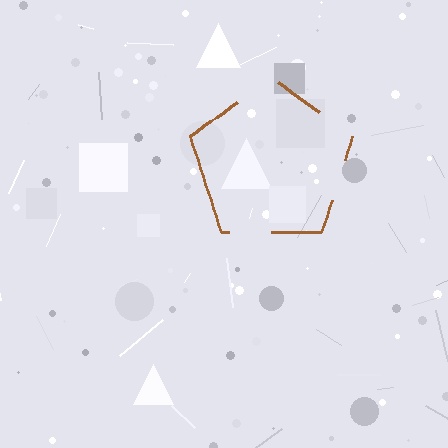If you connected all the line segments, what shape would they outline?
They would outline a pentagon.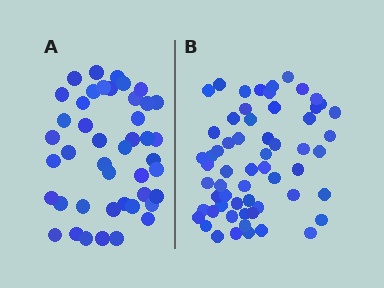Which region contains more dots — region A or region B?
Region B (the right region) has more dots.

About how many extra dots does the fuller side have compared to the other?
Region B has approximately 15 more dots than region A.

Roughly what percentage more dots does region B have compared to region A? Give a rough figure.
About 35% more.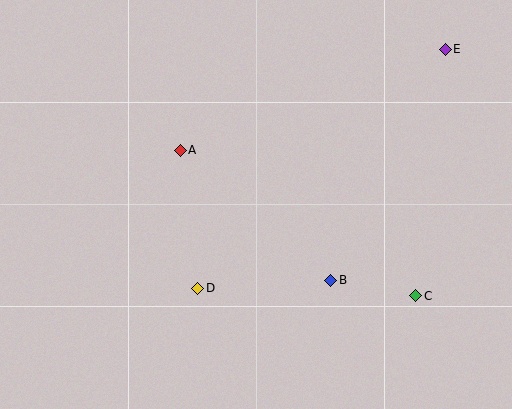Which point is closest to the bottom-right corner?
Point C is closest to the bottom-right corner.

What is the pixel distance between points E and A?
The distance between E and A is 284 pixels.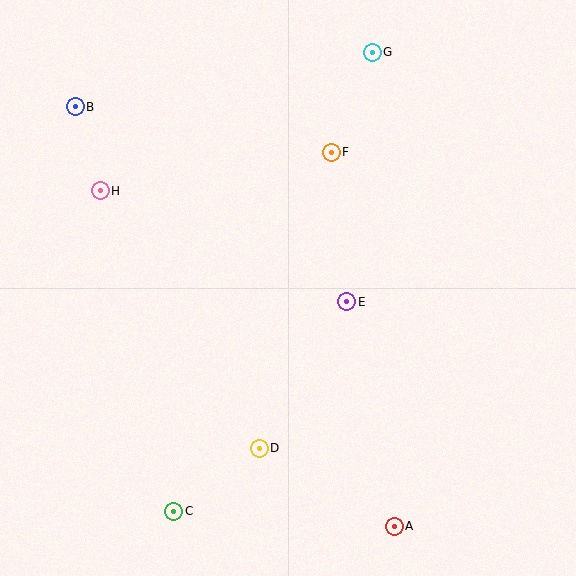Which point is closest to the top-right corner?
Point G is closest to the top-right corner.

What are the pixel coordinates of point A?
Point A is at (394, 526).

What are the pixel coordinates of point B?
Point B is at (75, 107).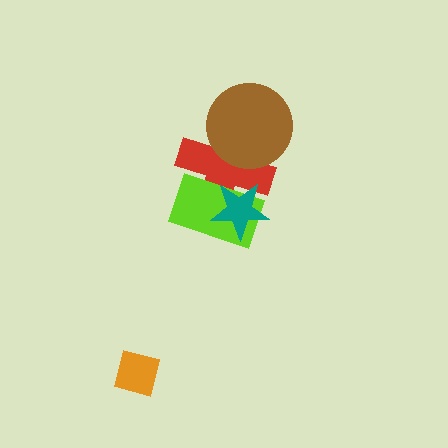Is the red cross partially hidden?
Yes, it is partially covered by another shape.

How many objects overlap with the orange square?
0 objects overlap with the orange square.